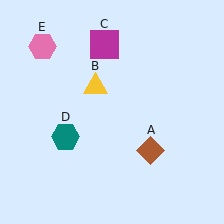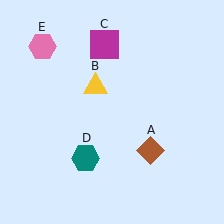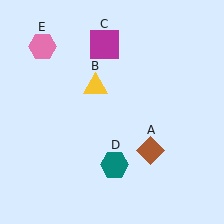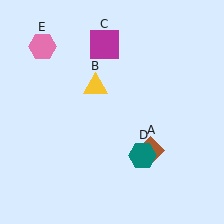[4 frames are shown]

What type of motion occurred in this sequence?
The teal hexagon (object D) rotated counterclockwise around the center of the scene.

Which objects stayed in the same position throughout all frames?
Brown diamond (object A) and yellow triangle (object B) and magenta square (object C) and pink hexagon (object E) remained stationary.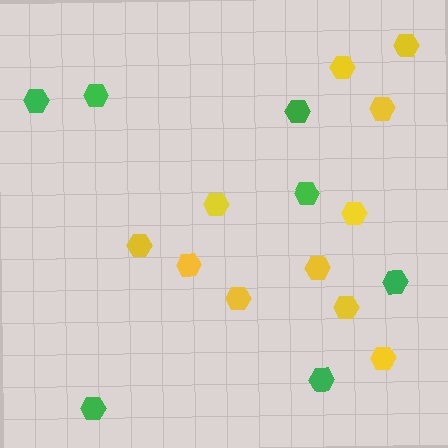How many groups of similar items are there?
There are 2 groups: one group of green hexagons (7) and one group of yellow hexagons (11).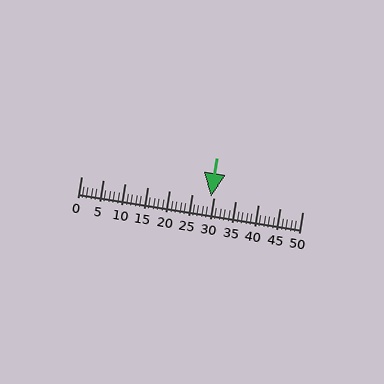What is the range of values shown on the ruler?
The ruler shows values from 0 to 50.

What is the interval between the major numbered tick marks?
The major tick marks are spaced 5 units apart.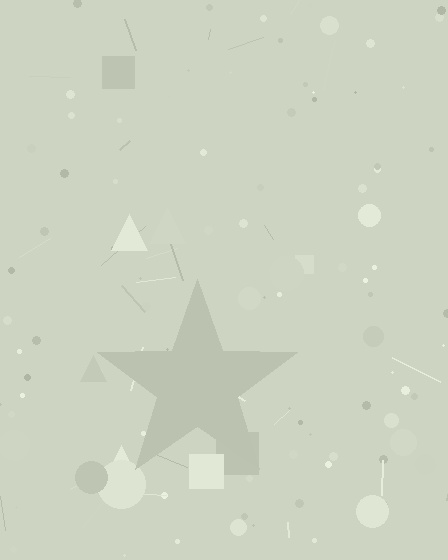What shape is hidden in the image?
A star is hidden in the image.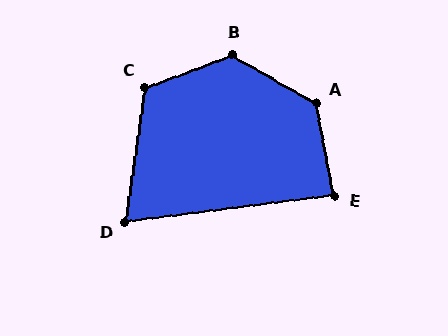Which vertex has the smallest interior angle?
D, at approximately 75 degrees.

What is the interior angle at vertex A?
Approximately 130 degrees (obtuse).